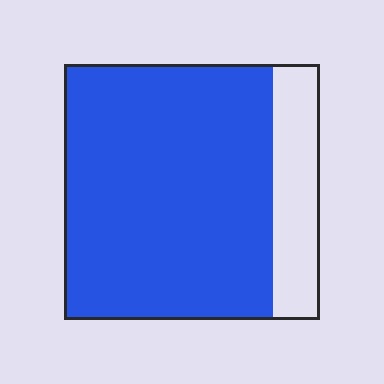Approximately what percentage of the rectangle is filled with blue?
Approximately 80%.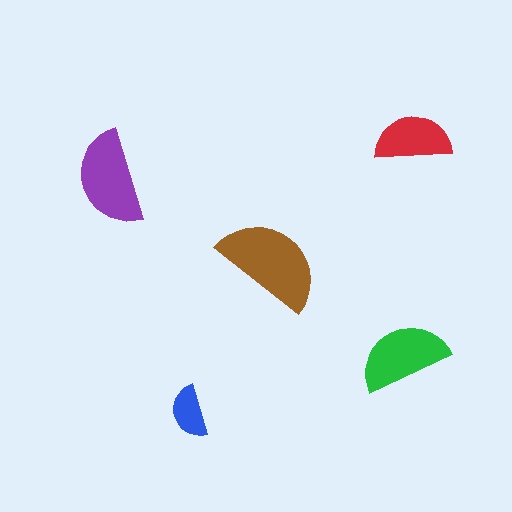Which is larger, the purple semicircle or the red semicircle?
The purple one.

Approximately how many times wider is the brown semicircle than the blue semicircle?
About 2 times wider.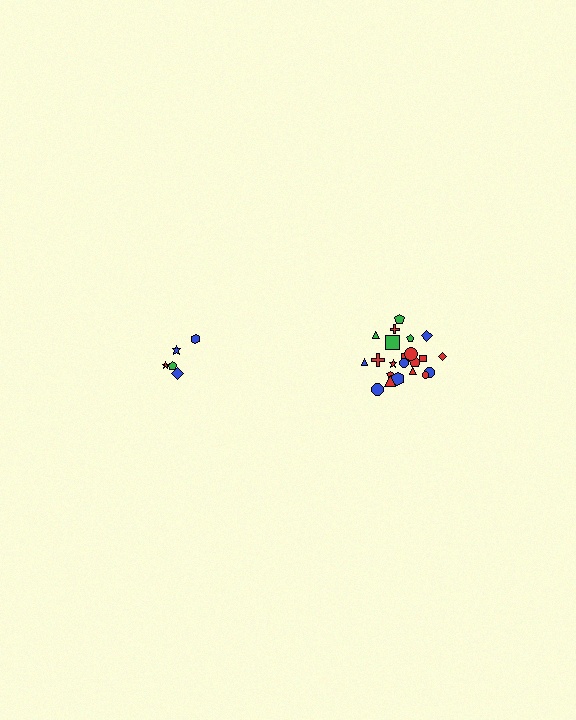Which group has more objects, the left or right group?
The right group.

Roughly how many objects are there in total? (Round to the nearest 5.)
Roughly 25 objects in total.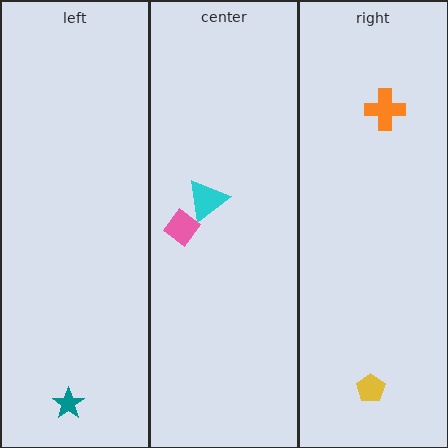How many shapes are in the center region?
2.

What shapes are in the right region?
The orange cross, the yellow pentagon.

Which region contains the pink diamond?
The center region.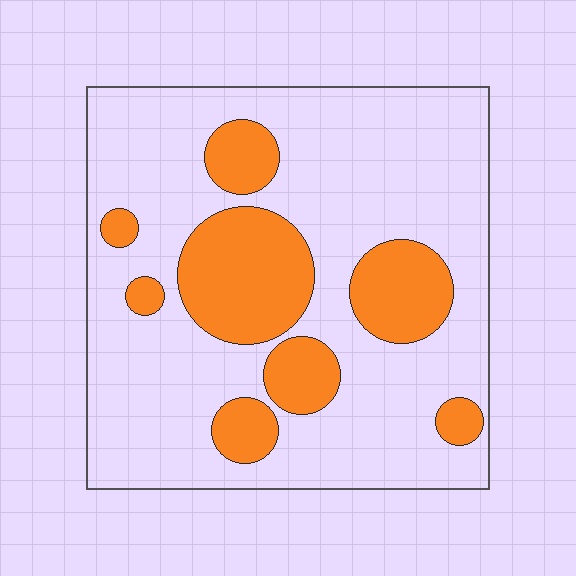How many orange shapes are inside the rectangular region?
8.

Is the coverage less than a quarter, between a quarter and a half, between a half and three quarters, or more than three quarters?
Between a quarter and a half.